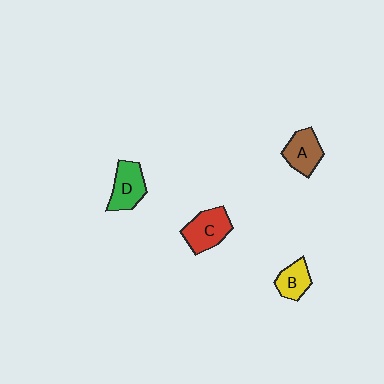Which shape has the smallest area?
Shape B (yellow).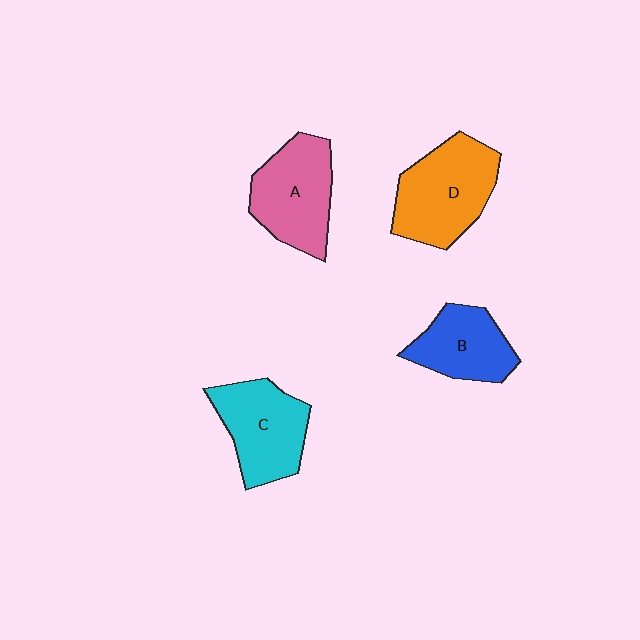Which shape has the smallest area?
Shape B (blue).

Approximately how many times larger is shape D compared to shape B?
Approximately 1.4 times.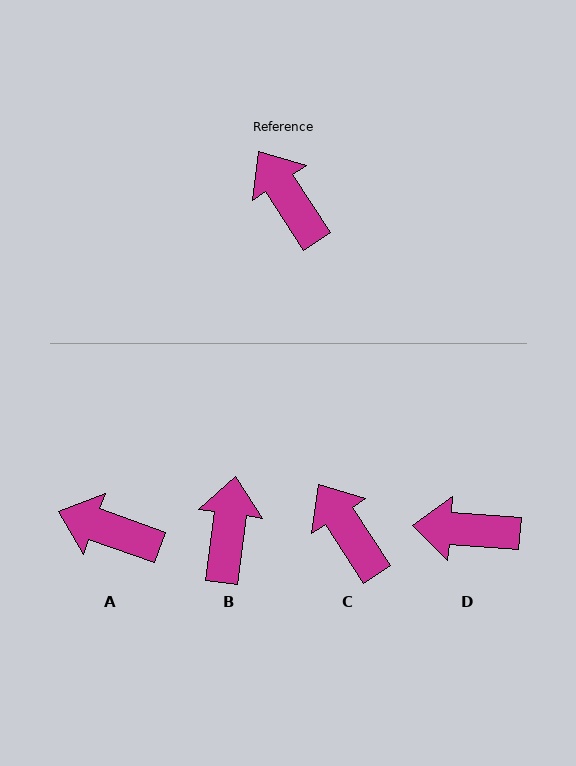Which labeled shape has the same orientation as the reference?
C.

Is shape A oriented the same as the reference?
No, it is off by about 37 degrees.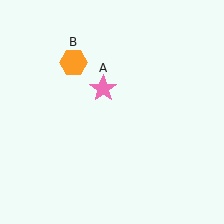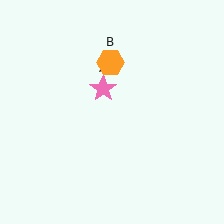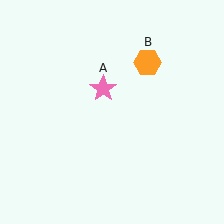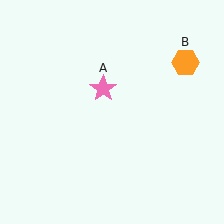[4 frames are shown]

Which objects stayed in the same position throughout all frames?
Pink star (object A) remained stationary.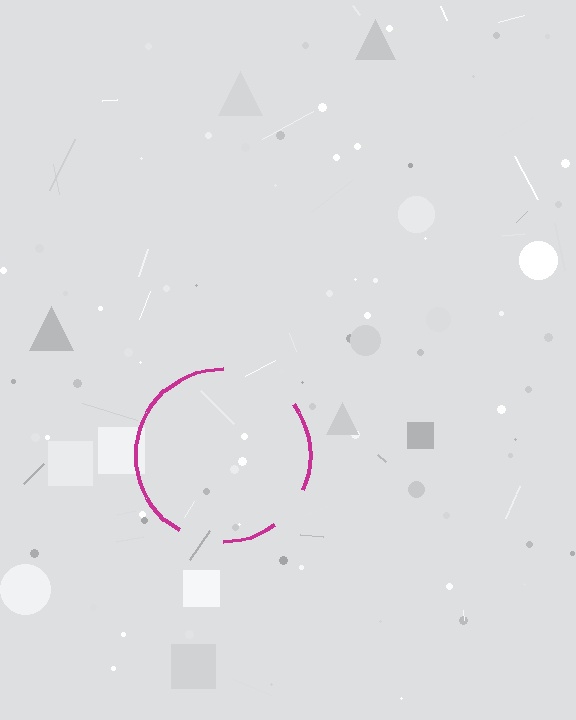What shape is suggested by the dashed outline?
The dashed outline suggests a circle.